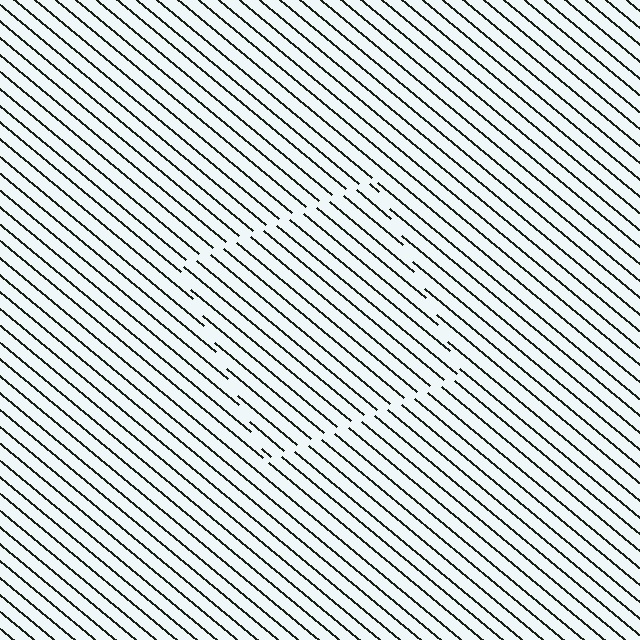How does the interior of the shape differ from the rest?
The interior of the shape contains the same grating, shifted by half a period — the contour is defined by the phase discontinuity where line-ends from the inner and outer gratings abut.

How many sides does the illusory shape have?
4 sides — the line-ends trace a square.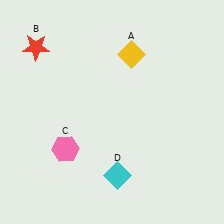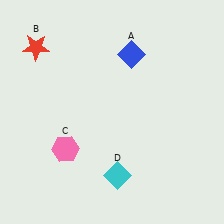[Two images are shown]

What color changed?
The diamond (A) changed from yellow in Image 1 to blue in Image 2.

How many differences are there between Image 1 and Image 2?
There is 1 difference between the two images.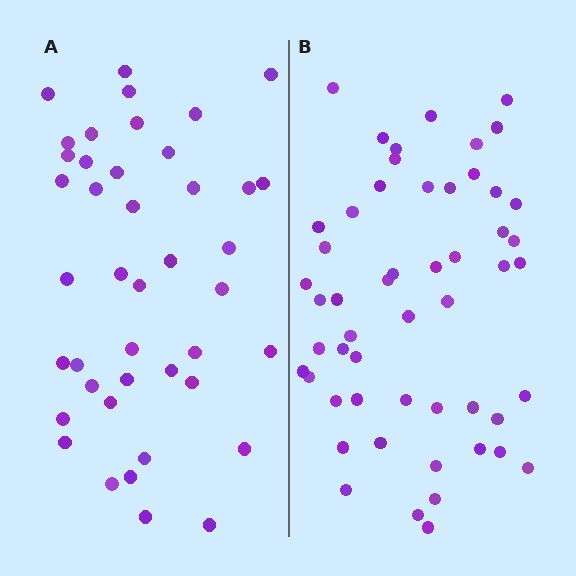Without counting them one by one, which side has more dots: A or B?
Region B (the right region) has more dots.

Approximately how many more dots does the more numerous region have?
Region B has roughly 12 or so more dots than region A.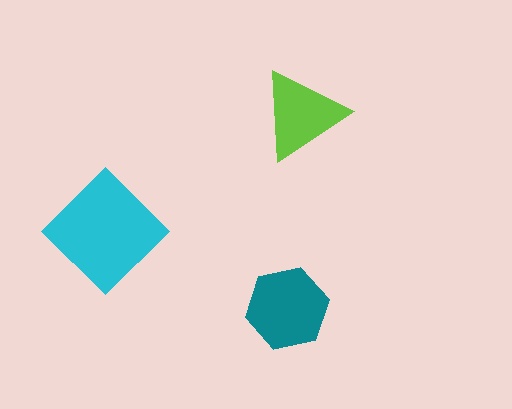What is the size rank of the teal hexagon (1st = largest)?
2nd.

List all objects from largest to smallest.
The cyan diamond, the teal hexagon, the lime triangle.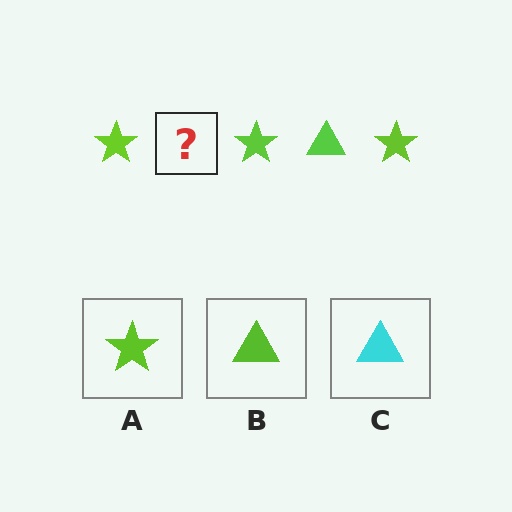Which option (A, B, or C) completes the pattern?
B.